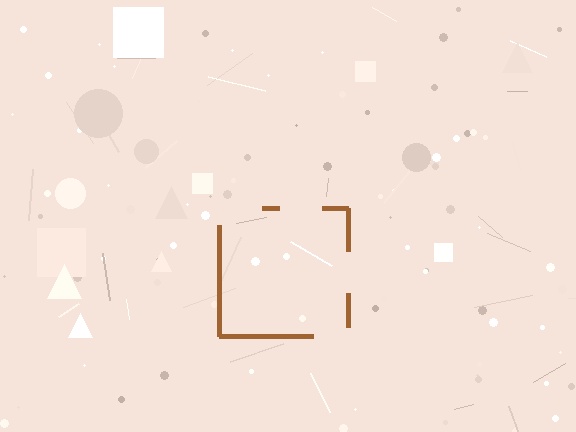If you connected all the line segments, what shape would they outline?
They would outline a square.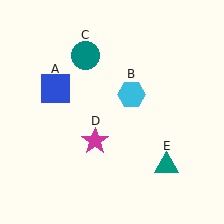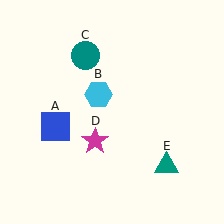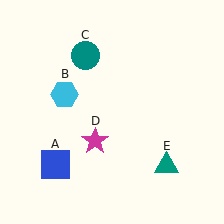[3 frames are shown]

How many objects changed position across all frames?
2 objects changed position: blue square (object A), cyan hexagon (object B).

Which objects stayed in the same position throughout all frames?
Teal circle (object C) and magenta star (object D) and teal triangle (object E) remained stationary.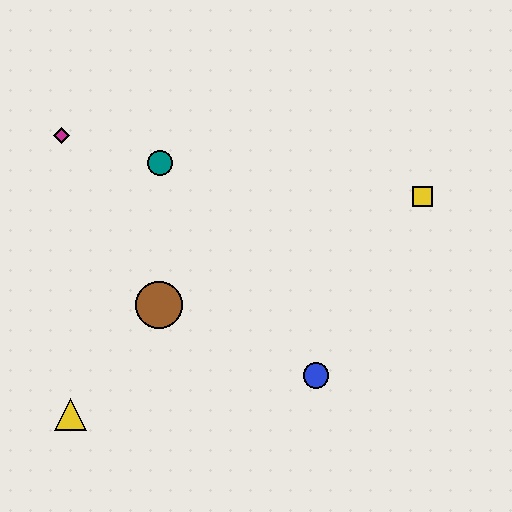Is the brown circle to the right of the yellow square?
No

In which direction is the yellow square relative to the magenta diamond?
The yellow square is to the right of the magenta diamond.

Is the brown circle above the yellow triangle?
Yes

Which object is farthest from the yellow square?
The yellow triangle is farthest from the yellow square.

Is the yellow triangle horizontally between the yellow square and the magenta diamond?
Yes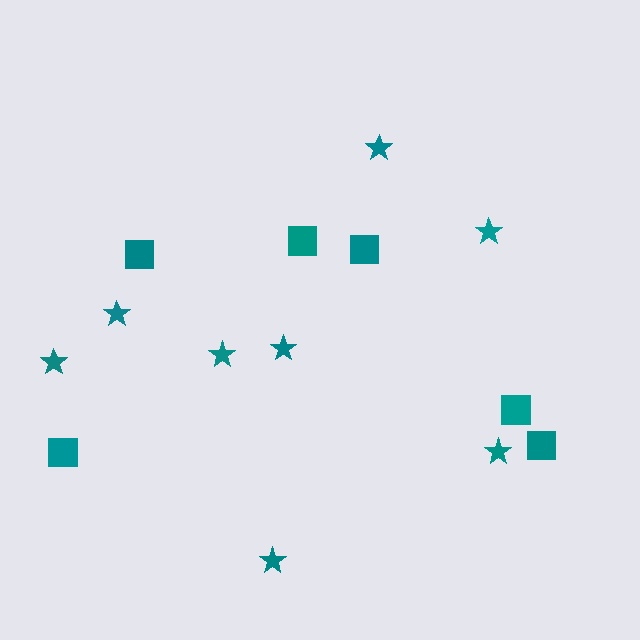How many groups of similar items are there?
There are 2 groups: one group of squares (6) and one group of stars (8).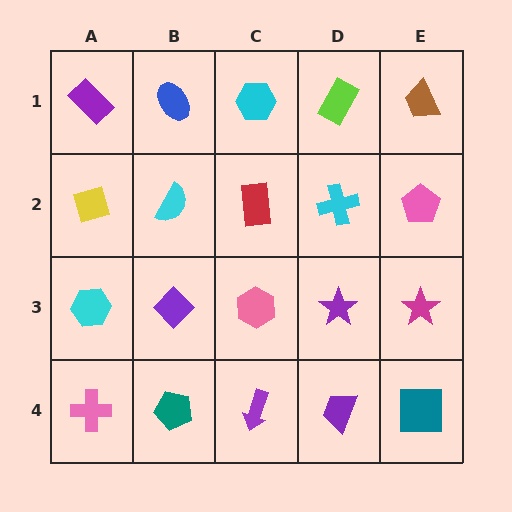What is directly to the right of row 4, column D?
A teal square.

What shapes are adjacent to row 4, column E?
A magenta star (row 3, column E), a purple trapezoid (row 4, column D).